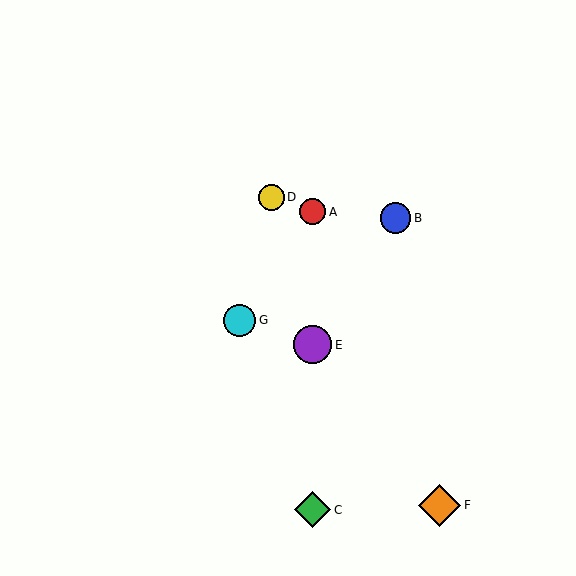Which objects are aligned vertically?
Objects A, C, E are aligned vertically.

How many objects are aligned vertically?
3 objects (A, C, E) are aligned vertically.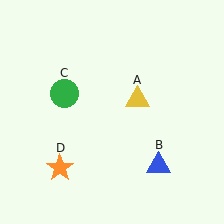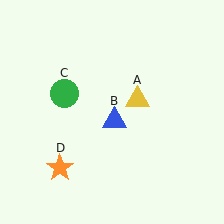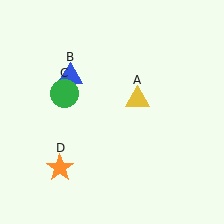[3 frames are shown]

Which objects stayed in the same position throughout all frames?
Yellow triangle (object A) and green circle (object C) and orange star (object D) remained stationary.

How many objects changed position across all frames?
1 object changed position: blue triangle (object B).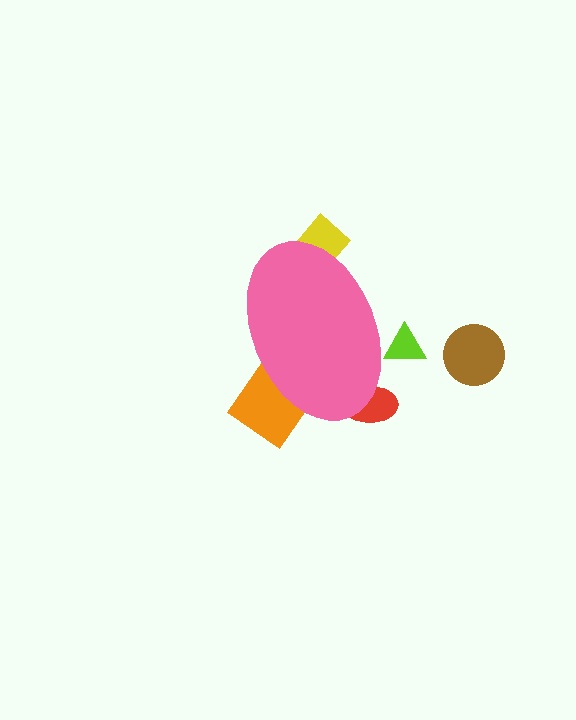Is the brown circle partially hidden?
No, the brown circle is fully visible.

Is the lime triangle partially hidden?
Yes, the lime triangle is partially hidden behind the pink ellipse.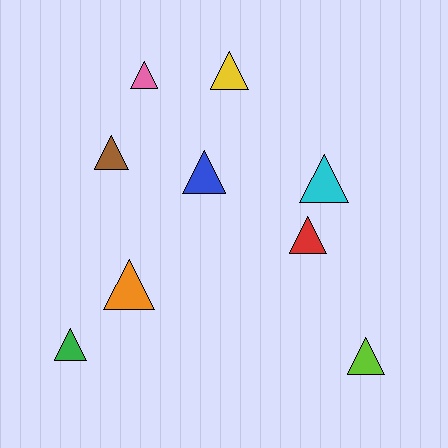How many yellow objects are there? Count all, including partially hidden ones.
There is 1 yellow object.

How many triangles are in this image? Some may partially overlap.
There are 9 triangles.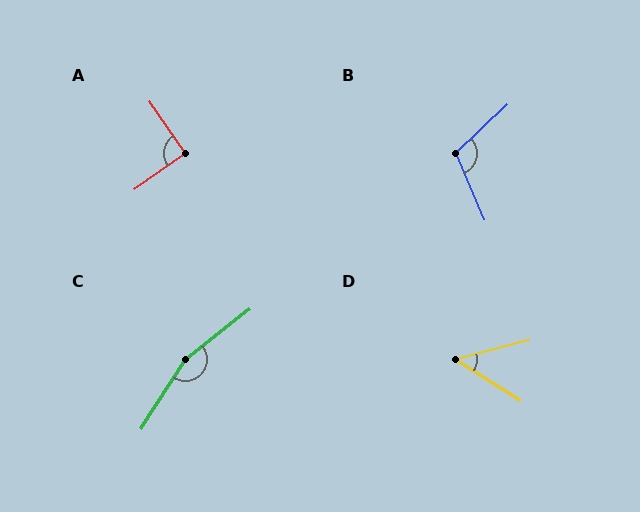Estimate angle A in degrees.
Approximately 91 degrees.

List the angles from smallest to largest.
D (47°), A (91°), B (110°), C (161°).